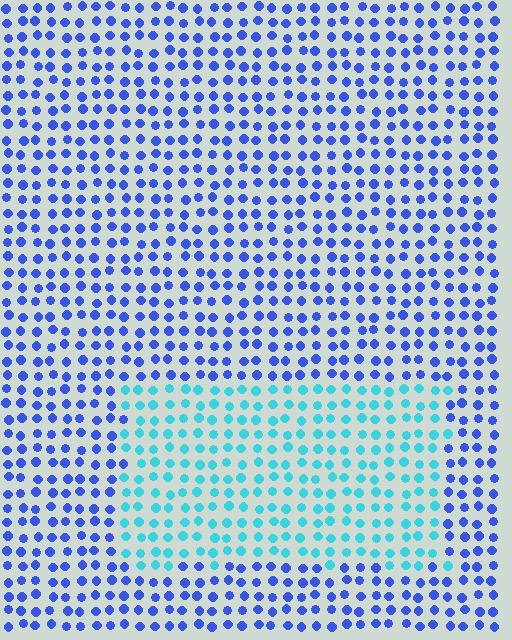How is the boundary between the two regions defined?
The boundary is defined purely by a slight shift in hue (about 46 degrees). Spacing, size, and orientation are identical on both sides.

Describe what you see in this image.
The image is filled with small blue elements in a uniform arrangement. A rectangle-shaped region is visible where the elements are tinted to a slightly different hue, forming a subtle color boundary.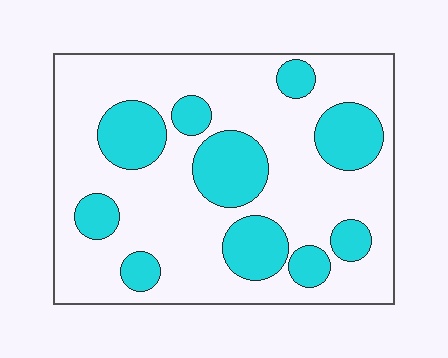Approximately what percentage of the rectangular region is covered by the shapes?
Approximately 30%.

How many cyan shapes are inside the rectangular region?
10.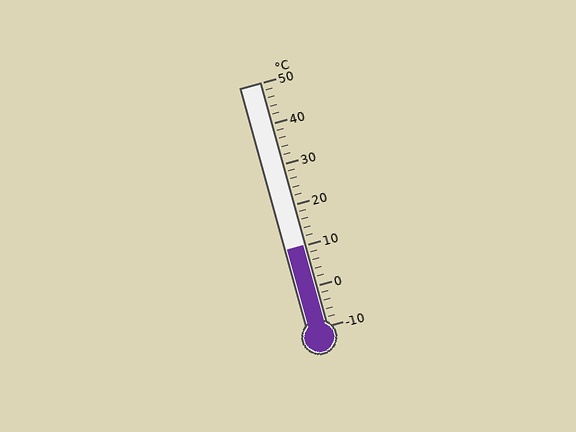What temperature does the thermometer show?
The thermometer shows approximately 10°C.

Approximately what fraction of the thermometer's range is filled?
The thermometer is filled to approximately 35% of its range.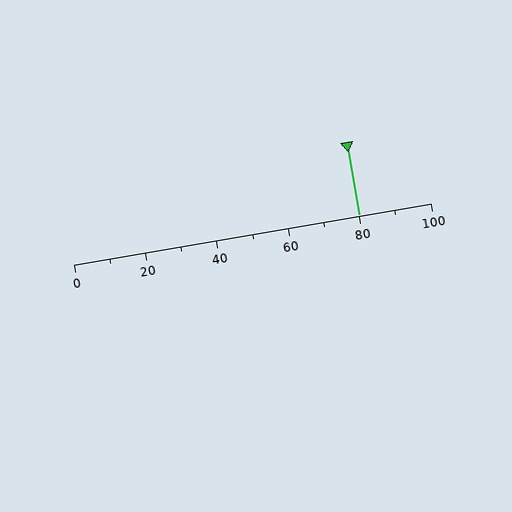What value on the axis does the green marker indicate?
The marker indicates approximately 80.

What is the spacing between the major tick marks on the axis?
The major ticks are spaced 20 apart.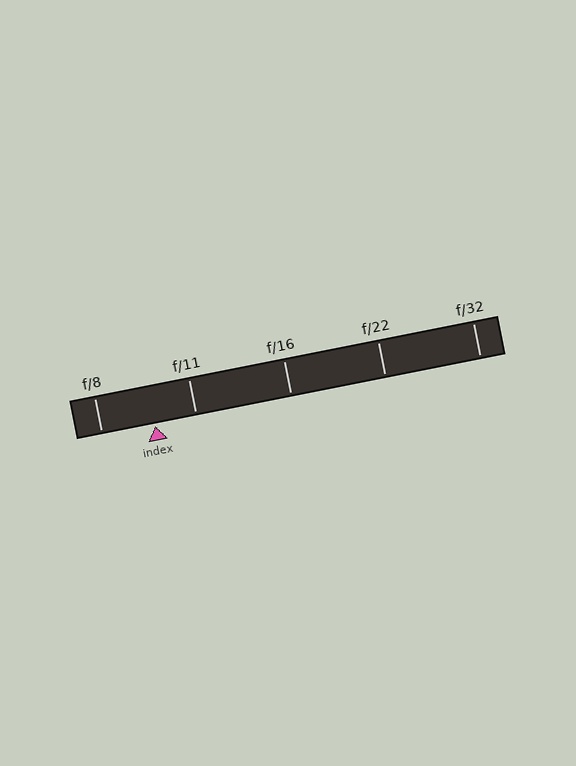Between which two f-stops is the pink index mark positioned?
The index mark is between f/8 and f/11.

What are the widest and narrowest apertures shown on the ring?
The widest aperture shown is f/8 and the narrowest is f/32.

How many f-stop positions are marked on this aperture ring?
There are 5 f-stop positions marked.